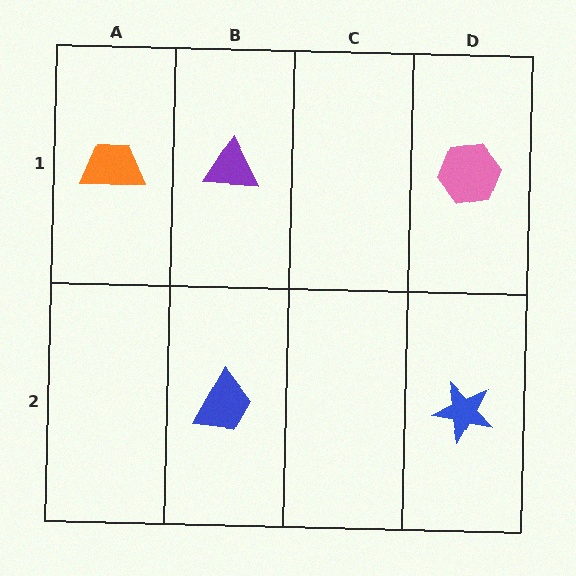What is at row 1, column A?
An orange trapezoid.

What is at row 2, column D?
A blue star.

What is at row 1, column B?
A purple triangle.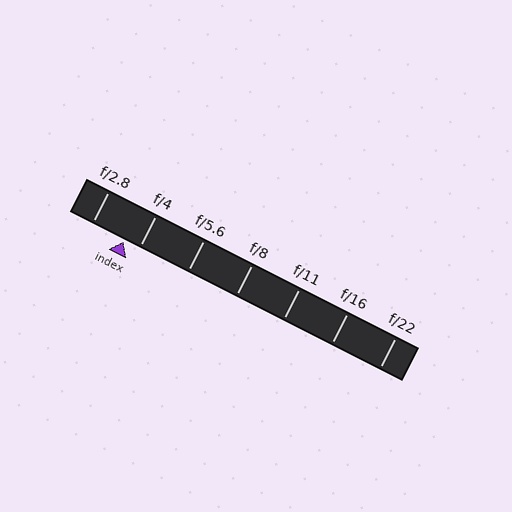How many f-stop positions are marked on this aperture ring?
There are 7 f-stop positions marked.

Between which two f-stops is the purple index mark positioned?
The index mark is between f/2.8 and f/4.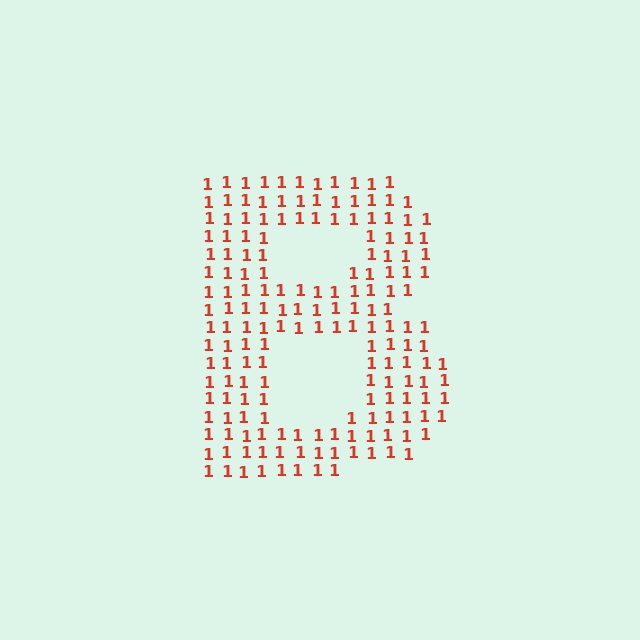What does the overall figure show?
The overall figure shows the letter B.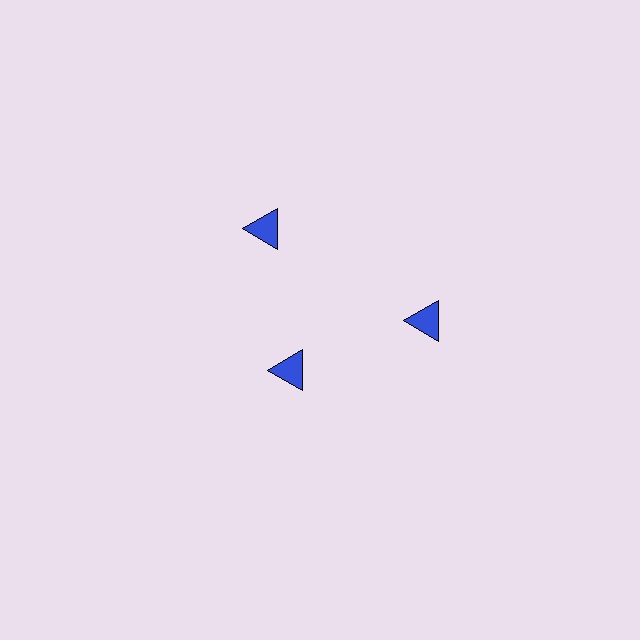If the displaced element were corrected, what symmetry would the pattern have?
It would have 3-fold rotational symmetry — the pattern would map onto itself every 120 degrees.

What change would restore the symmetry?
The symmetry would be restored by moving it outward, back onto the ring so that all 3 triangles sit at equal angles and equal distance from the center.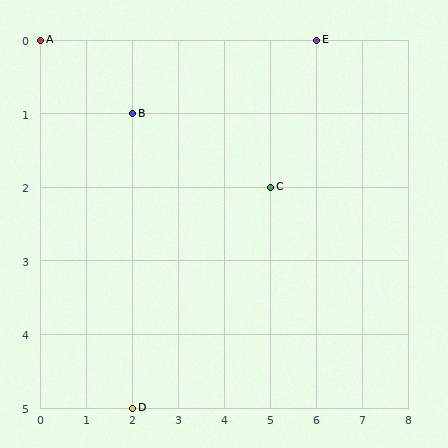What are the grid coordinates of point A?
Point A is at grid coordinates (0, 0).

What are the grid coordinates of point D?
Point D is at grid coordinates (2, 5).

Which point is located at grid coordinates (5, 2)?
Point C is at (5, 2).